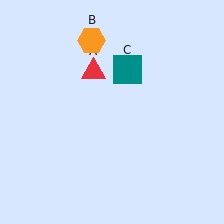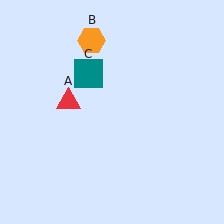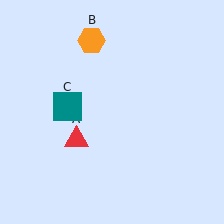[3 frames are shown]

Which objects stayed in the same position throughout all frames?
Orange hexagon (object B) remained stationary.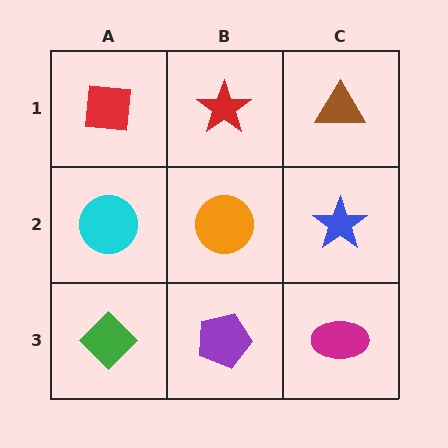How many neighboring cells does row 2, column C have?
3.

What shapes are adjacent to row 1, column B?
An orange circle (row 2, column B), a red square (row 1, column A), a brown triangle (row 1, column C).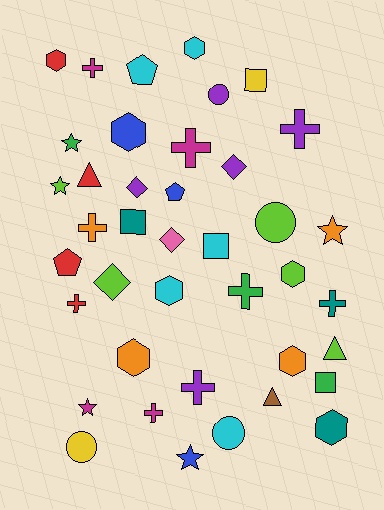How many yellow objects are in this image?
There are 2 yellow objects.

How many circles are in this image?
There are 4 circles.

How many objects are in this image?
There are 40 objects.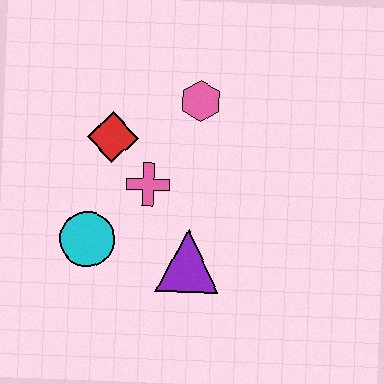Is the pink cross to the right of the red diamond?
Yes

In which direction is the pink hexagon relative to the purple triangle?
The pink hexagon is above the purple triangle.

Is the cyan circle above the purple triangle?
Yes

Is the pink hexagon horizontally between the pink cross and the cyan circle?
No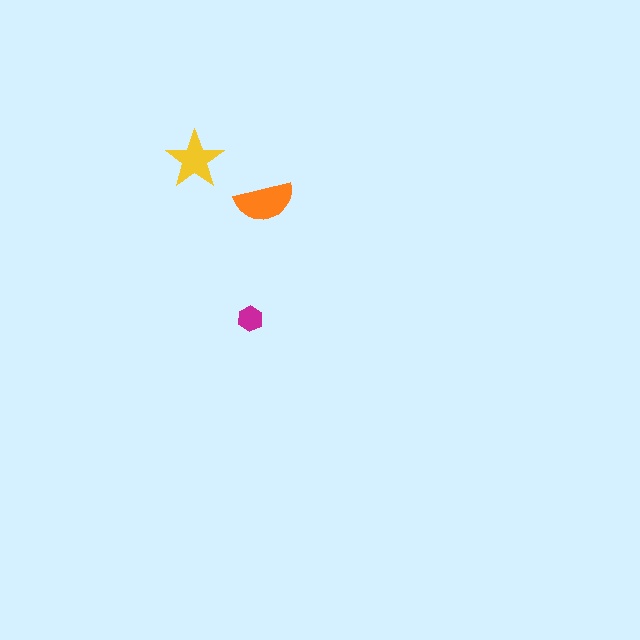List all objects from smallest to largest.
The magenta hexagon, the yellow star, the orange semicircle.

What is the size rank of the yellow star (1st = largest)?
2nd.